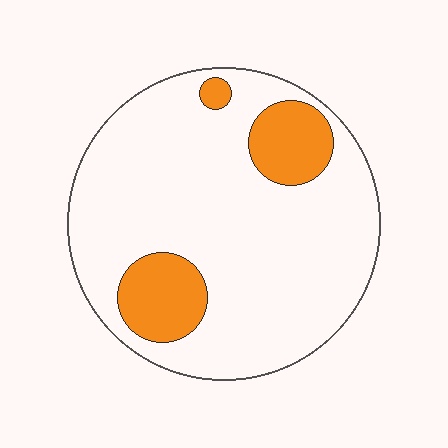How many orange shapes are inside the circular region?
3.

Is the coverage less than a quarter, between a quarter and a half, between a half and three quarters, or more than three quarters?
Less than a quarter.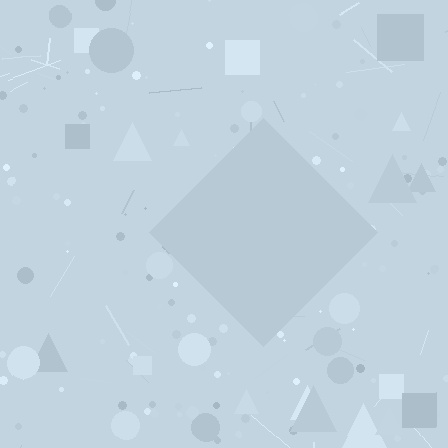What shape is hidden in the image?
A diamond is hidden in the image.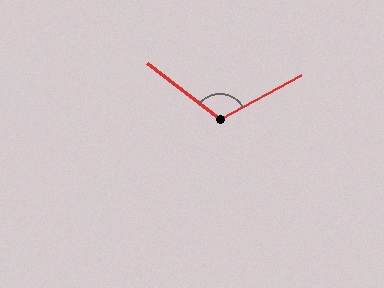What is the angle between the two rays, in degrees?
Approximately 114 degrees.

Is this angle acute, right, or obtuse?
It is obtuse.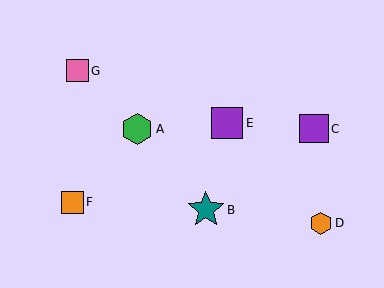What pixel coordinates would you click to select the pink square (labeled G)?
Click at (77, 71) to select the pink square G.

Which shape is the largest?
The teal star (labeled B) is the largest.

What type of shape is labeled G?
Shape G is a pink square.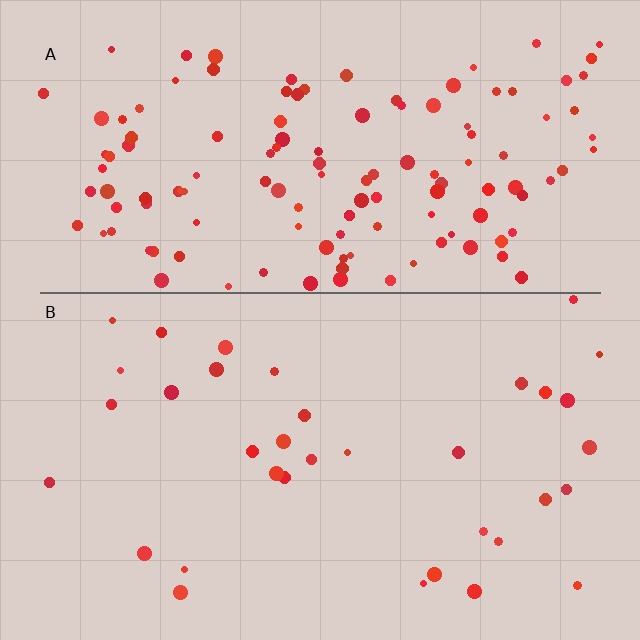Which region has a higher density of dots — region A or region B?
A (the top).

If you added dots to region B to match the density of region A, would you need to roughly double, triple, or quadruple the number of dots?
Approximately quadruple.